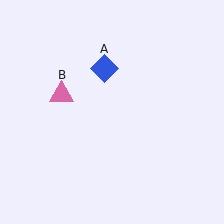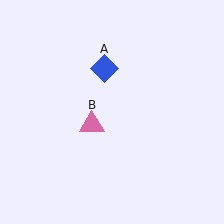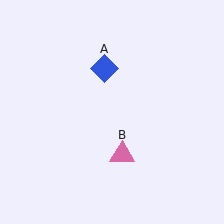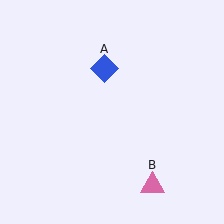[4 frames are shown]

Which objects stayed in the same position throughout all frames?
Blue diamond (object A) remained stationary.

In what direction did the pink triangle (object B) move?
The pink triangle (object B) moved down and to the right.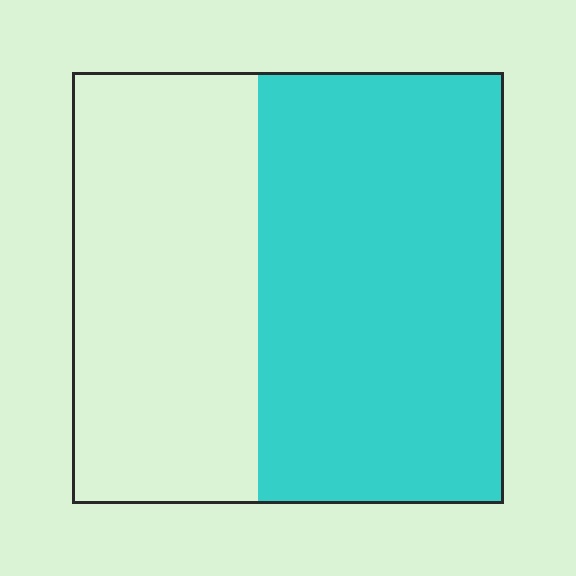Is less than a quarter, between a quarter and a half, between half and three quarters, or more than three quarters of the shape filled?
Between half and three quarters.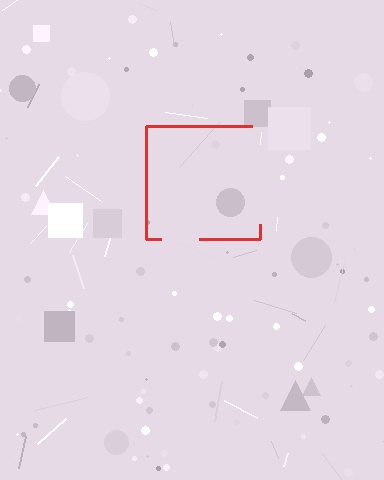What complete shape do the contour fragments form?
The contour fragments form a square.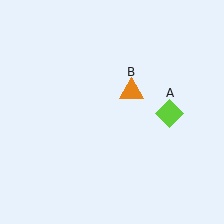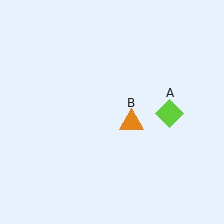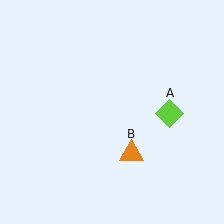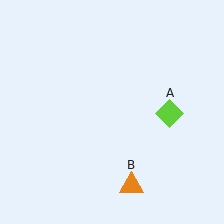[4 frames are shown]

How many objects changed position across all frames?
1 object changed position: orange triangle (object B).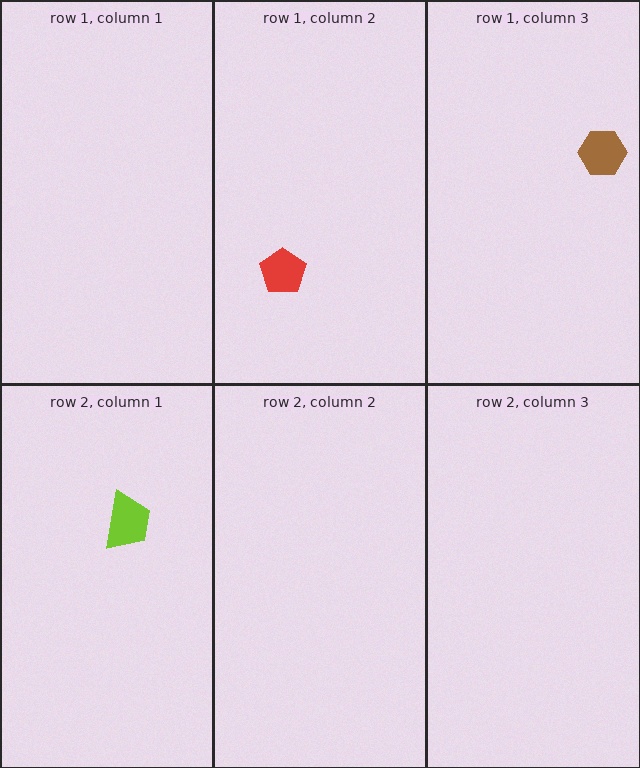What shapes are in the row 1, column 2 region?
The red pentagon.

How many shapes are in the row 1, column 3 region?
1.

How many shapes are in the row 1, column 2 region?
1.